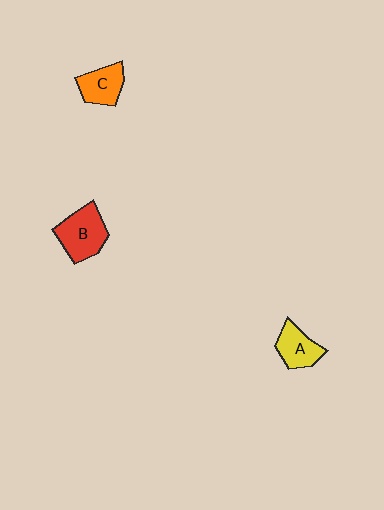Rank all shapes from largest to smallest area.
From largest to smallest: B (red), C (orange), A (yellow).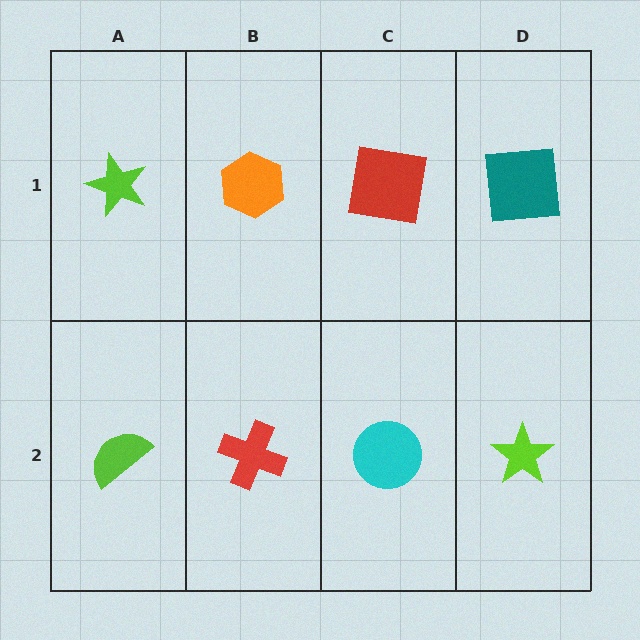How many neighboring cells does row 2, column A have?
2.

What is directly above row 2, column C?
A red square.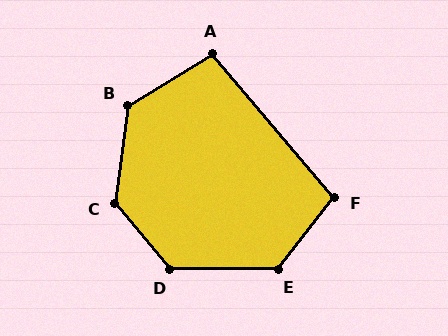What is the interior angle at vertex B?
Approximately 129 degrees (obtuse).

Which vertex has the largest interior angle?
C, at approximately 133 degrees.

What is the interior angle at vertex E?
Approximately 128 degrees (obtuse).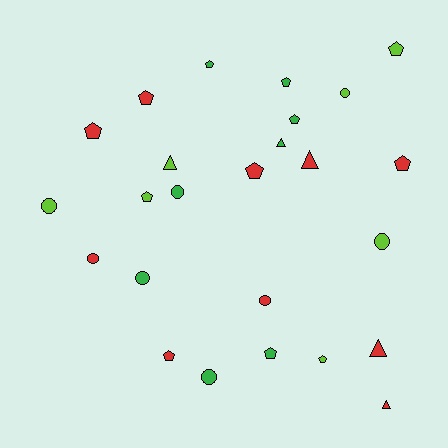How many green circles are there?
There are 3 green circles.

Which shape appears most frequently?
Pentagon, with 12 objects.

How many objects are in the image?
There are 25 objects.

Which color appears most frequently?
Red, with 10 objects.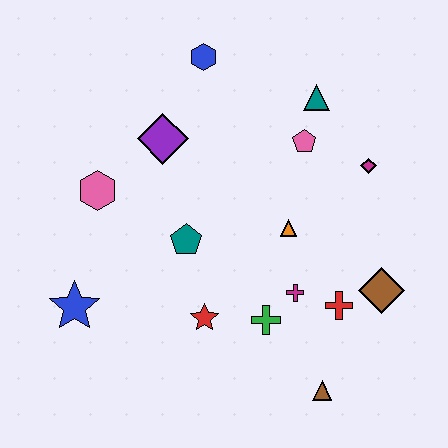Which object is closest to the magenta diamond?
The pink pentagon is closest to the magenta diamond.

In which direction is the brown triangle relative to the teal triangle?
The brown triangle is below the teal triangle.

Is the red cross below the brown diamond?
Yes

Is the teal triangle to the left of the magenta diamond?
Yes